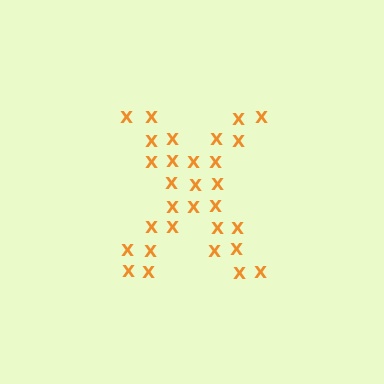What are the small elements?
The small elements are letter X's.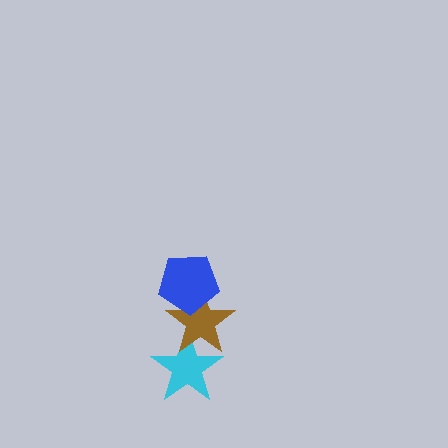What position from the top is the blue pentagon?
The blue pentagon is 1st from the top.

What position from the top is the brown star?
The brown star is 2nd from the top.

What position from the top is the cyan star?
The cyan star is 3rd from the top.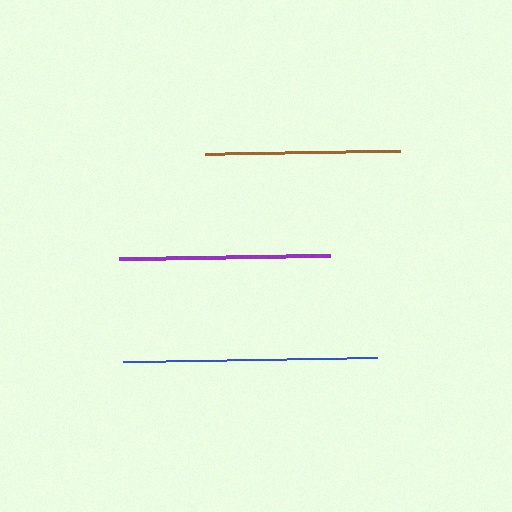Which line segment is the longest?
The blue line is the longest at approximately 254 pixels.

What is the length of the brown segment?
The brown segment is approximately 196 pixels long.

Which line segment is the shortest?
The brown line is the shortest at approximately 196 pixels.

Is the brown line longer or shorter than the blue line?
The blue line is longer than the brown line.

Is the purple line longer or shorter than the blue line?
The blue line is longer than the purple line.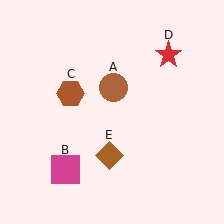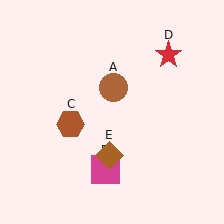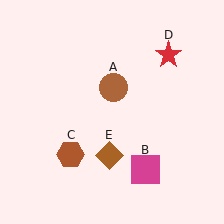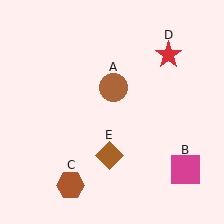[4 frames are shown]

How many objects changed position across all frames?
2 objects changed position: magenta square (object B), brown hexagon (object C).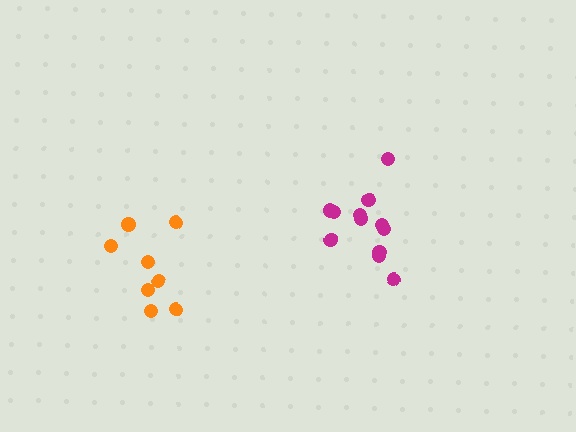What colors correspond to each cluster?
The clusters are colored: magenta, orange.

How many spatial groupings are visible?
There are 2 spatial groupings.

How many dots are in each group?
Group 1: 12 dots, Group 2: 8 dots (20 total).